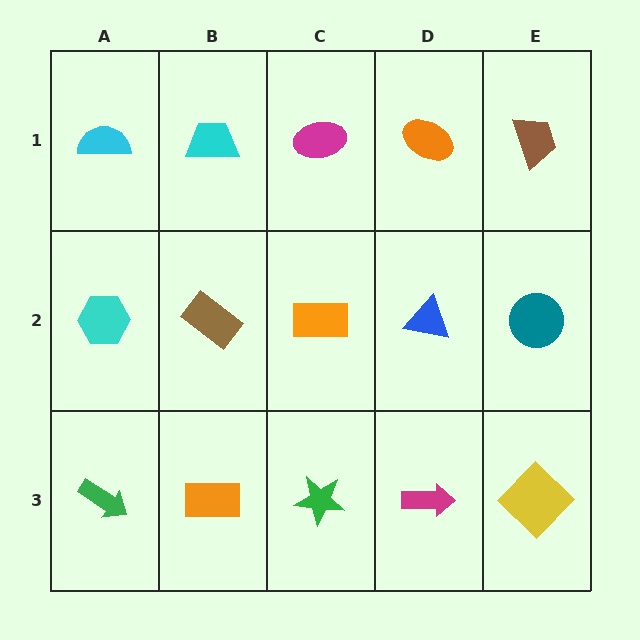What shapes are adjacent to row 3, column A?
A cyan hexagon (row 2, column A), an orange rectangle (row 3, column B).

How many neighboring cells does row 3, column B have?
3.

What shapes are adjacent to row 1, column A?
A cyan hexagon (row 2, column A), a cyan trapezoid (row 1, column B).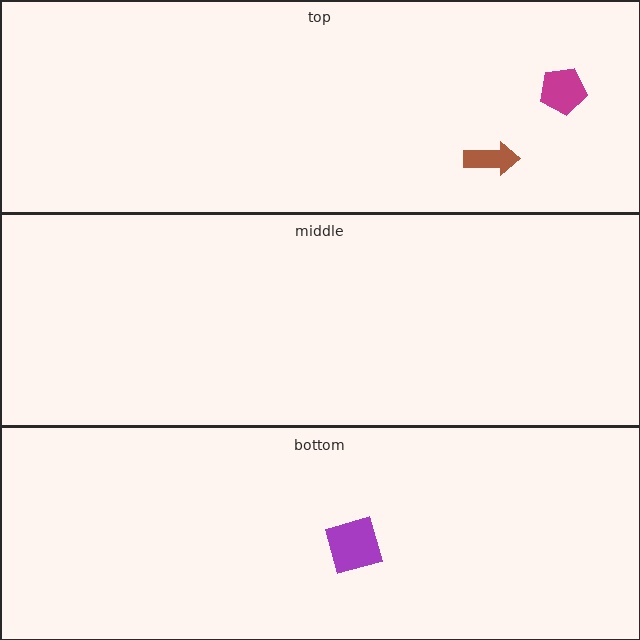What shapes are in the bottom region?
The purple diamond.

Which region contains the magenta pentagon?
The top region.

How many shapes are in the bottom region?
1.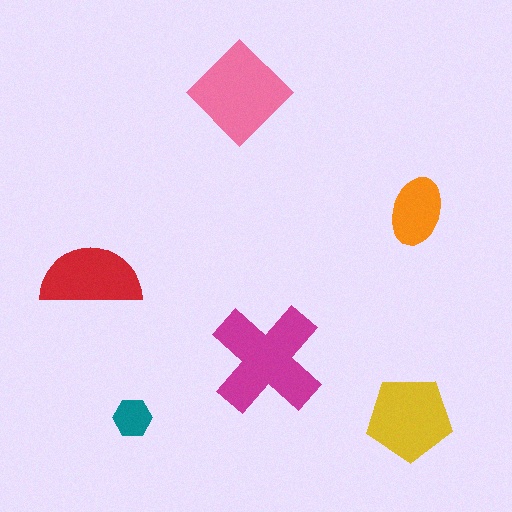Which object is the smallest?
The teal hexagon.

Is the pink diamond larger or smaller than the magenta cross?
Smaller.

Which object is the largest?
The magenta cross.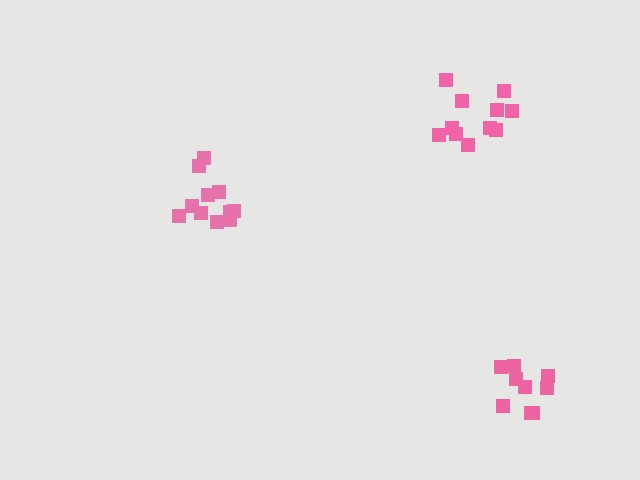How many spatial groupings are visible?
There are 3 spatial groupings.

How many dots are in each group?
Group 1: 11 dots, Group 2: 11 dots, Group 3: 9 dots (31 total).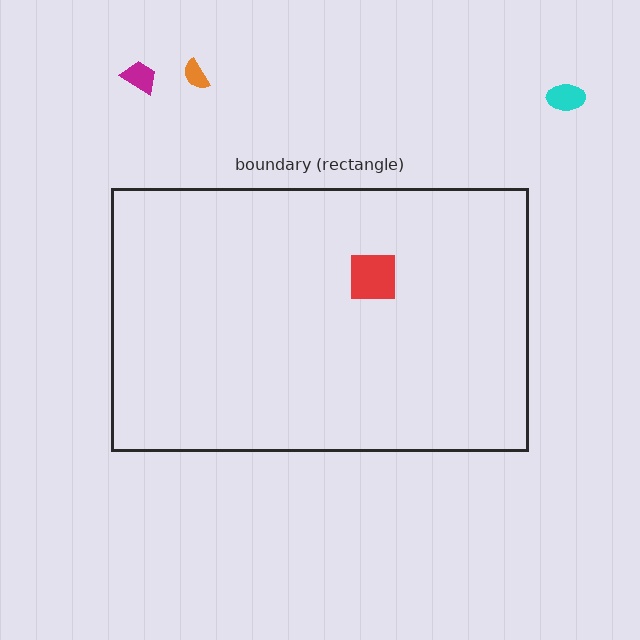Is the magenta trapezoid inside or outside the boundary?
Outside.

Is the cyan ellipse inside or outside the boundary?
Outside.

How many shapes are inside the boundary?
1 inside, 3 outside.